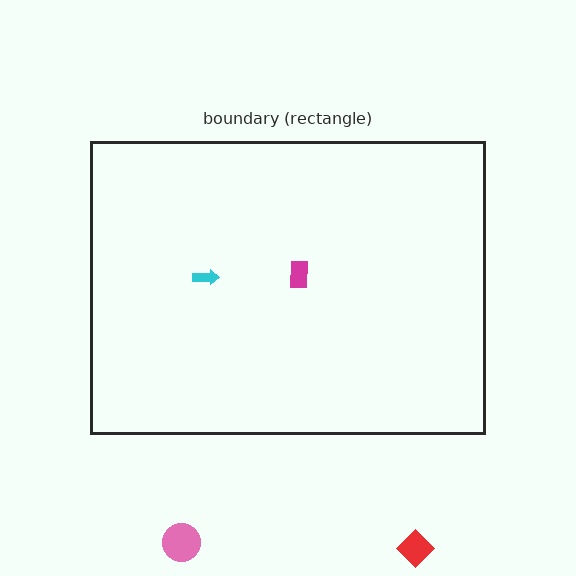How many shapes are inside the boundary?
2 inside, 2 outside.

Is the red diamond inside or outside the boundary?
Outside.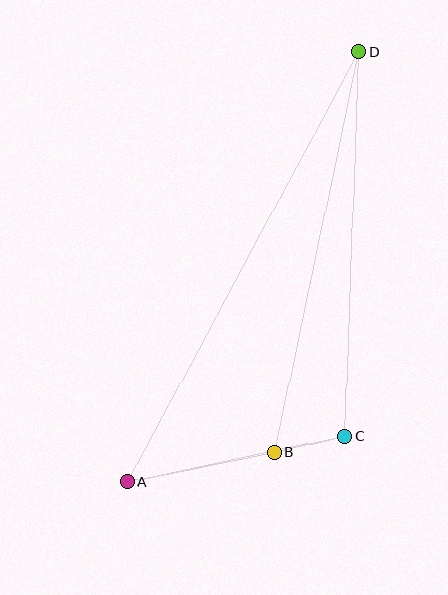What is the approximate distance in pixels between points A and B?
The distance between A and B is approximately 150 pixels.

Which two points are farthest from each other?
Points A and D are farthest from each other.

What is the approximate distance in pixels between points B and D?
The distance between B and D is approximately 410 pixels.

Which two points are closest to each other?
Points B and C are closest to each other.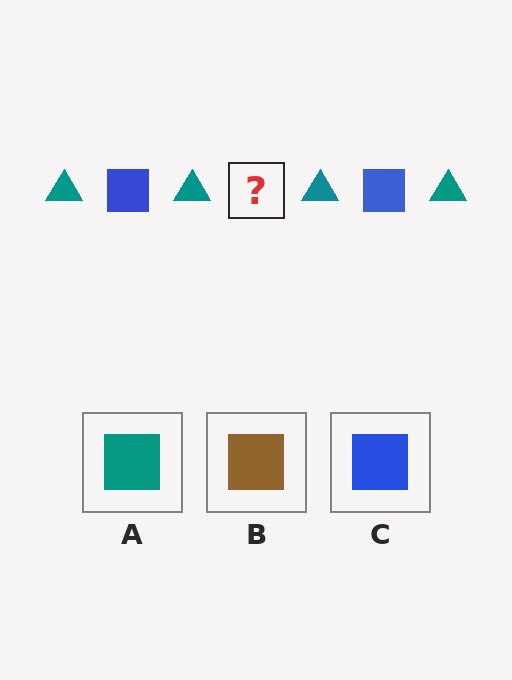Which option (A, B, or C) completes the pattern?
C.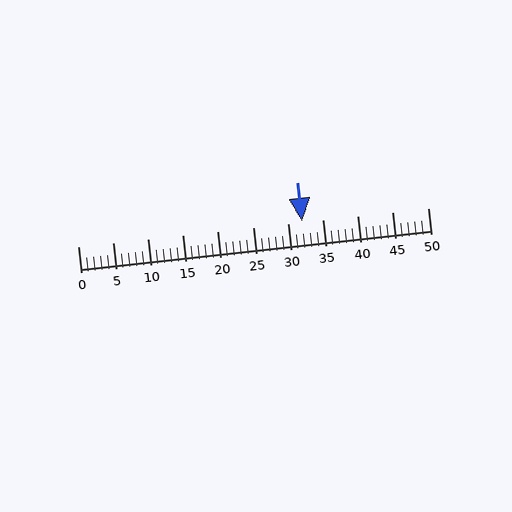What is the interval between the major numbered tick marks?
The major tick marks are spaced 5 units apart.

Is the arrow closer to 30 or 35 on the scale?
The arrow is closer to 30.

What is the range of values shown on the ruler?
The ruler shows values from 0 to 50.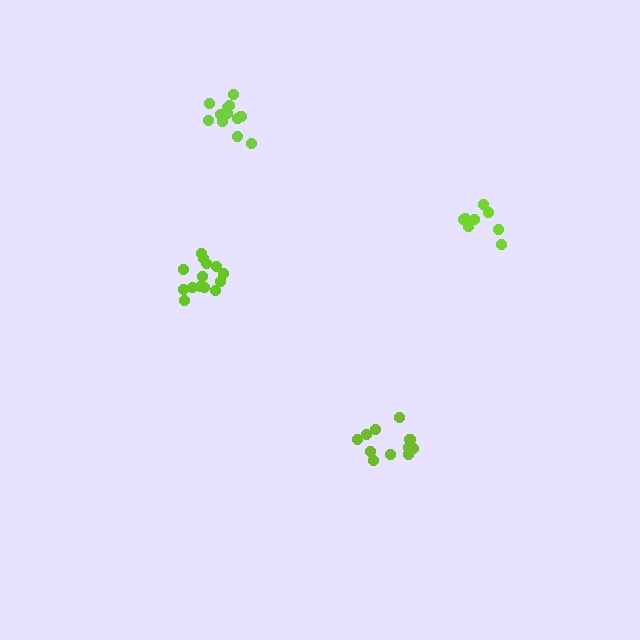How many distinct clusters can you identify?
There are 4 distinct clusters.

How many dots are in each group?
Group 1: 14 dots, Group 2: 13 dots, Group 3: 12 dots, Group 4: 8 dots (47 total).